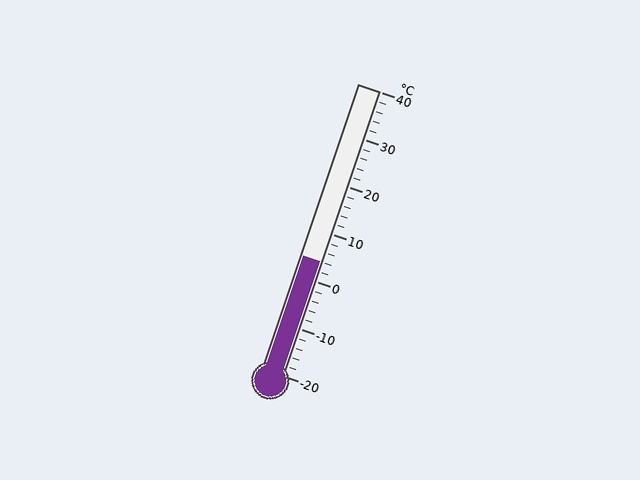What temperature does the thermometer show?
The thermometer shows approximately 4°C.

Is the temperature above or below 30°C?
The temperature is below 30°C.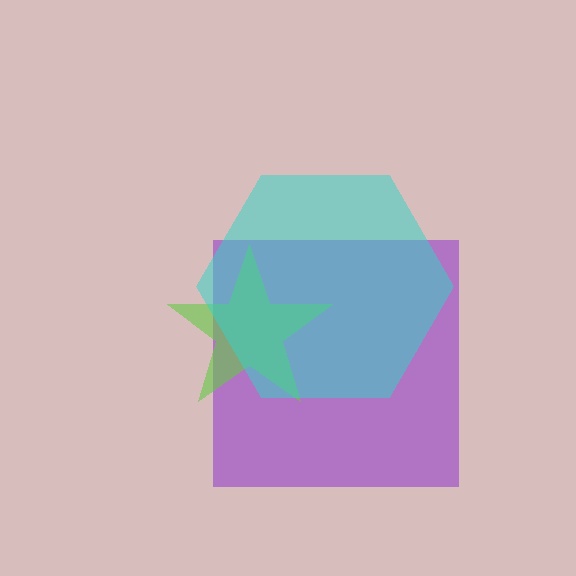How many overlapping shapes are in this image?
There are 3 overlapping shapes in the image.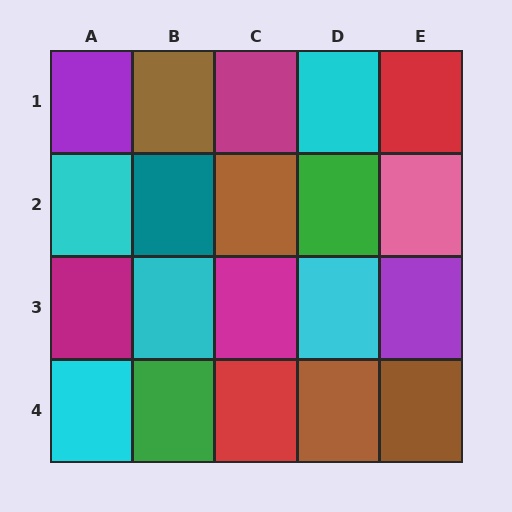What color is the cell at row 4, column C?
Red.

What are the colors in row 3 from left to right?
Magenta, cyan, magenta, cyan, purple.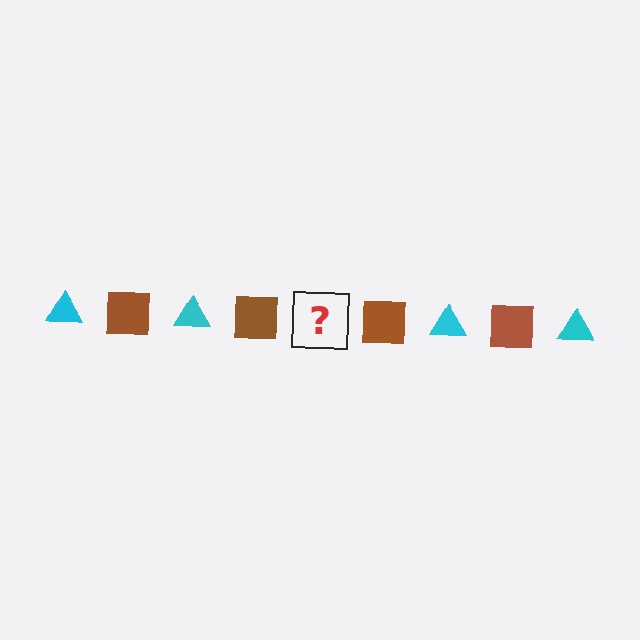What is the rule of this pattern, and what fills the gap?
The rule is that the pattern alternates between cyan triangle and brown square. The gap should be filled with a cyan triangle.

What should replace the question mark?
The question mark should be replaced with a cyan triangle.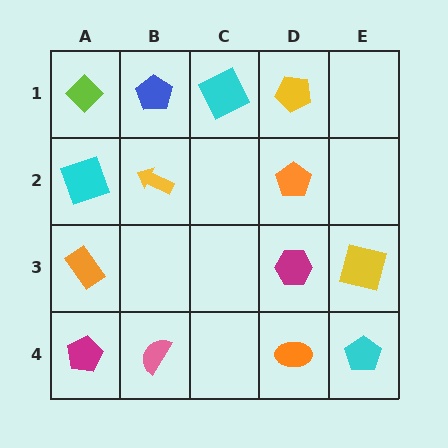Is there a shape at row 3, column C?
No, that cell is empty.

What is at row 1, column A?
A lime diamond.